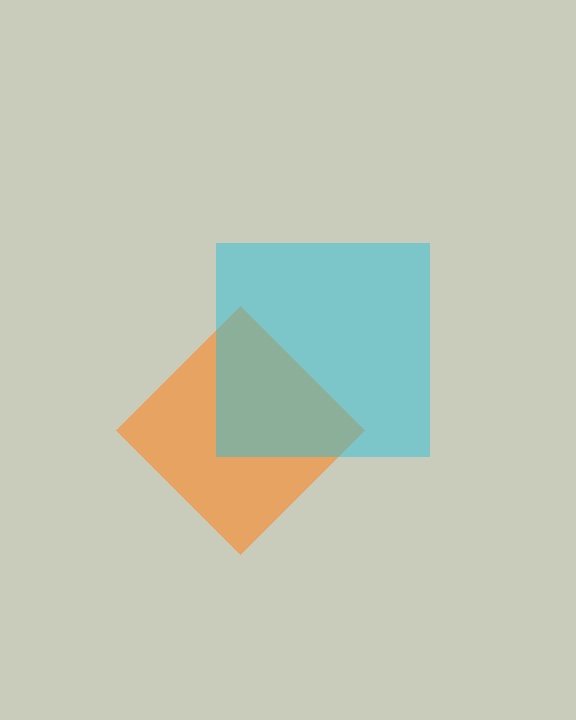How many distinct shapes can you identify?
There are 2 distinct shapes: an orange diamond, a cyan square.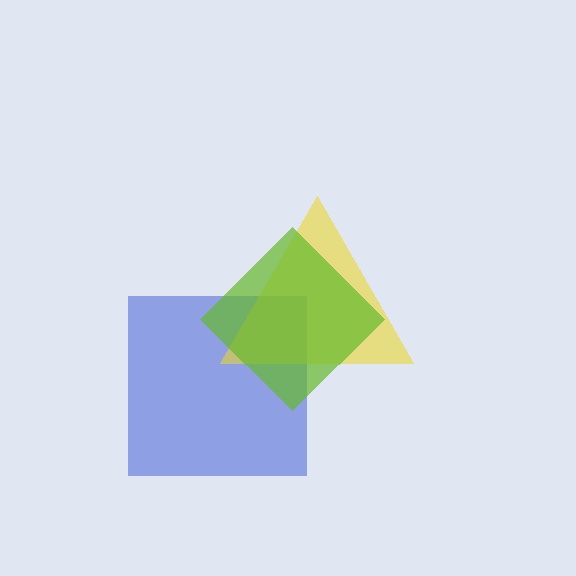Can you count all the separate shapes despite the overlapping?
Yes, there are 3 separate shapes.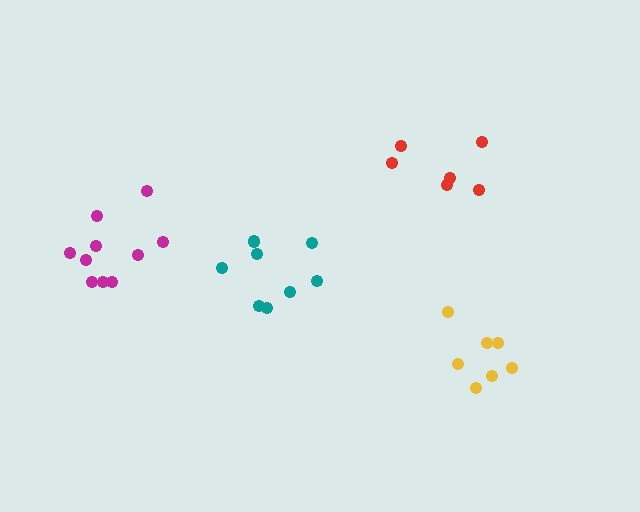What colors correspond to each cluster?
The clusters are colored: red, teal, magenta, yellow.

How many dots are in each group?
Group 1: 6 dots, Group 2: 8 dots, Group 3: 10 dots, Group 4: 7 dots (31 total).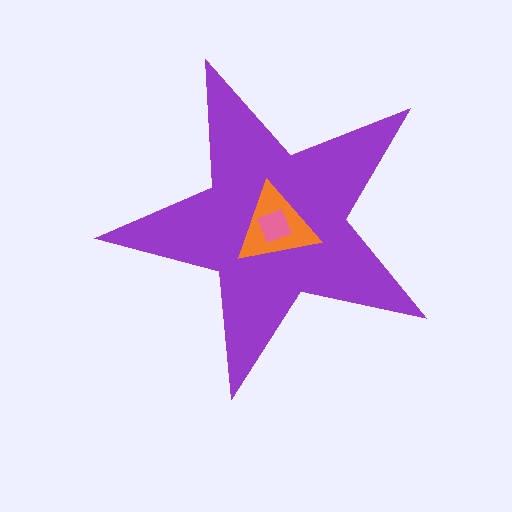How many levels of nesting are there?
3.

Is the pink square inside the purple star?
Yes.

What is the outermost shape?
The purple star.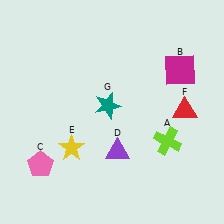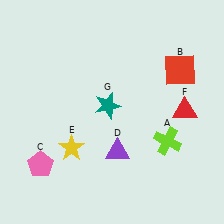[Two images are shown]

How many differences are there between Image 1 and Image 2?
There is 1 difference between the two images.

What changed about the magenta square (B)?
In Image 1, B is magenta. In Image 2, it changed to red.